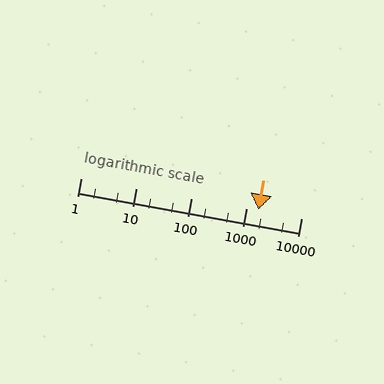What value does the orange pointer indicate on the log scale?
The pointer indicates approximately 1700.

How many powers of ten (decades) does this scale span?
The scale spans 4 decades, from 1 to 10000.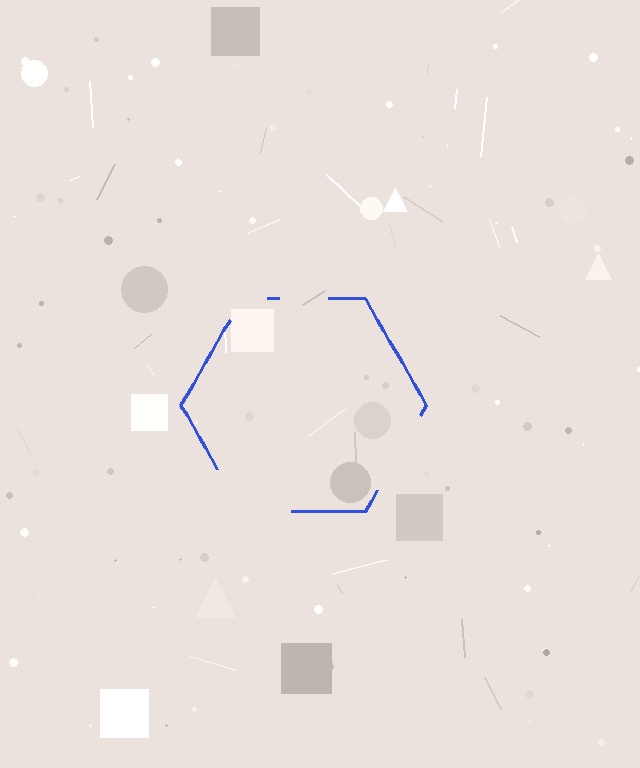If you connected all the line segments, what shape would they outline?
They would outline a hexagon.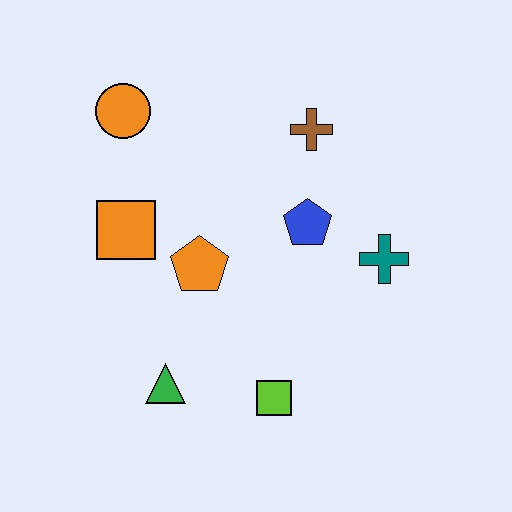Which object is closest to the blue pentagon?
The teal cross is closest to the blue pentagon.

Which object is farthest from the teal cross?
The orange circle is farthest from the teal cross.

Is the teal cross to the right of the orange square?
Yes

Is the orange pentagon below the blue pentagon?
Yes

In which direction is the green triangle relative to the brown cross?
The green triangle is below the brown cross.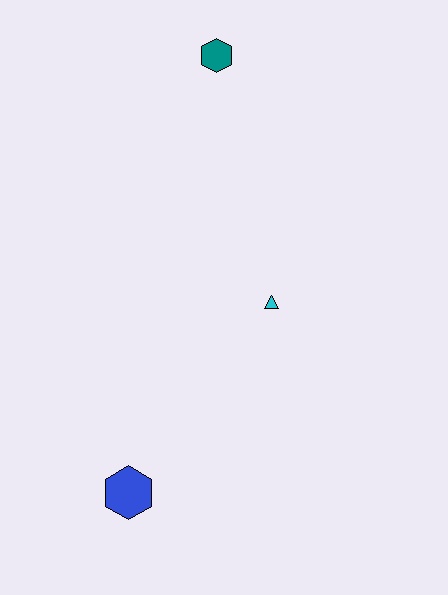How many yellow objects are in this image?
There are no yellow objects.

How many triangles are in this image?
There is 1 triangle.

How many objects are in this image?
There are 3 objects.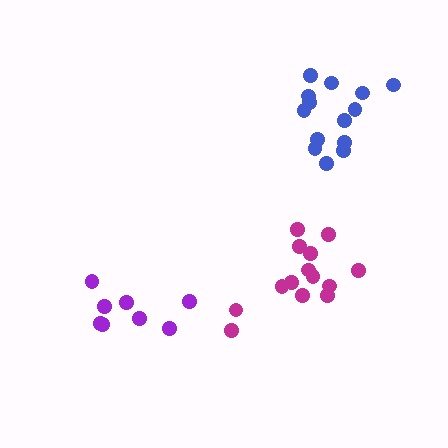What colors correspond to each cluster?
The clusters are colored: purple, blue, magenta.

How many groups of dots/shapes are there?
There are 3 groups.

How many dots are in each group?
Group 1: 8 dots, Group 2: 14 dots, Group 3: 14 dots (36 total).